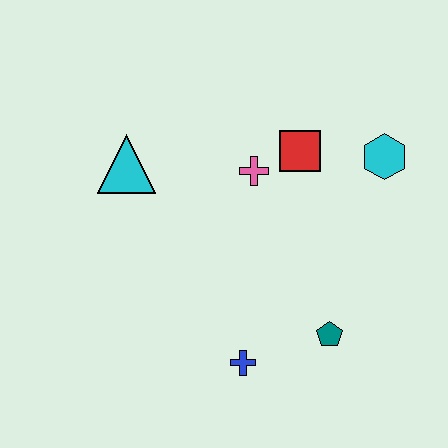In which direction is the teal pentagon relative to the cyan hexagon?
The teal pentagon is below the cyan hexagon.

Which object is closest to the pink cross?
The red square is closest to the pink cross.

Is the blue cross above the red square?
No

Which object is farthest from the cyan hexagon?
The cyan triangle is farthest from the cyan hexagon.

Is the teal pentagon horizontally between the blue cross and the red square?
No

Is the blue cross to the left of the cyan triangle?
No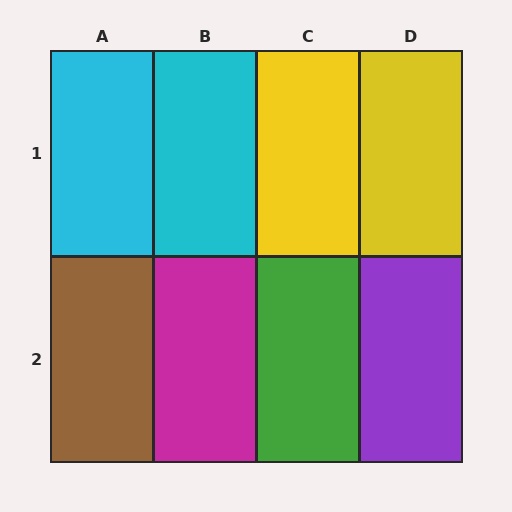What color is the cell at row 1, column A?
Cyan.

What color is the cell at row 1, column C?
Yellow.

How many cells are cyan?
2 cells are cyan.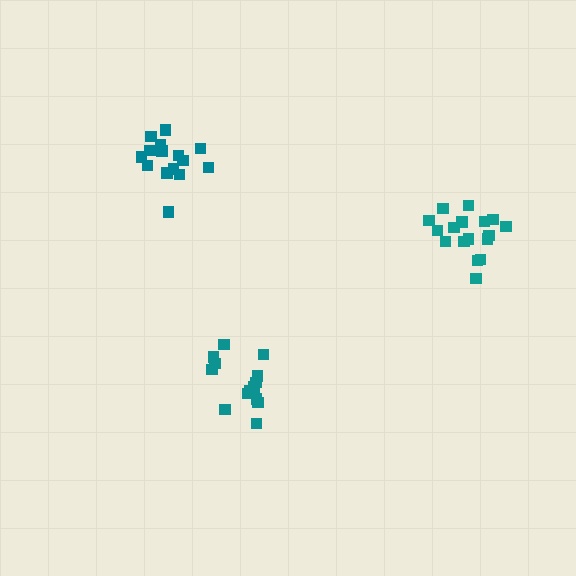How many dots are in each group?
Group 1: 15 dots, Group 2: 17 dots, Group 3: 16 dots (48 total).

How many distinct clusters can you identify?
There are 3 distinct clusters.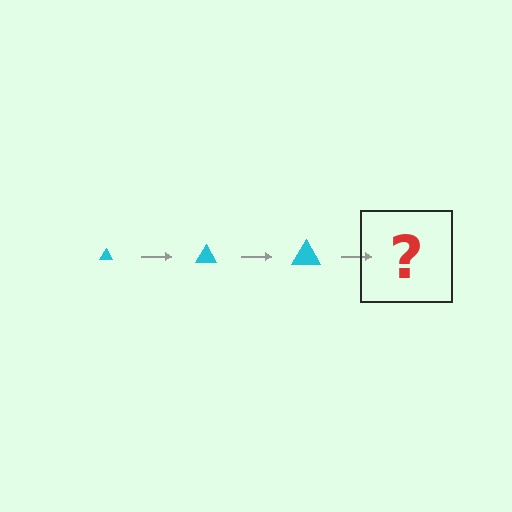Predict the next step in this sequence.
The next step is a cyan triangle, larger than the previous one.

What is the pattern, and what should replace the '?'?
The pattern is that the triangle gets progressively larger each step. The '?' should be a cyan triangle, larger than the previous one.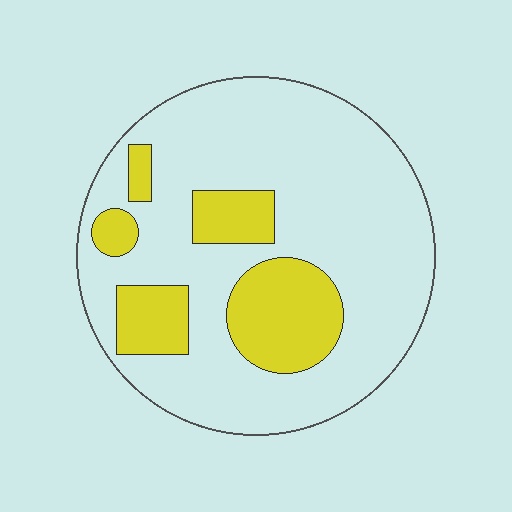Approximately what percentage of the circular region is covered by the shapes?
Approximately 25%.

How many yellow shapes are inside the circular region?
5.